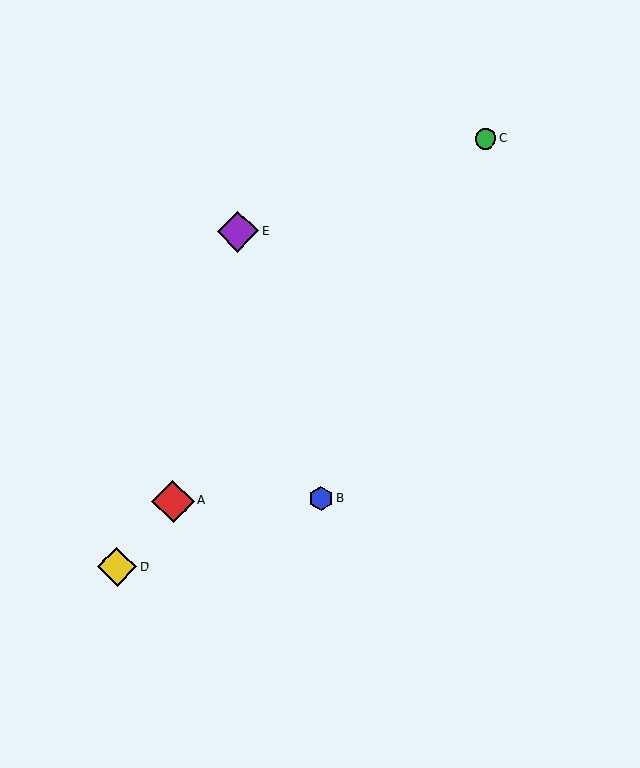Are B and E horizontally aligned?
No, B is at y≈498 and E is at y≈232.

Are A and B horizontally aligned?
Yes, both are at y≈501.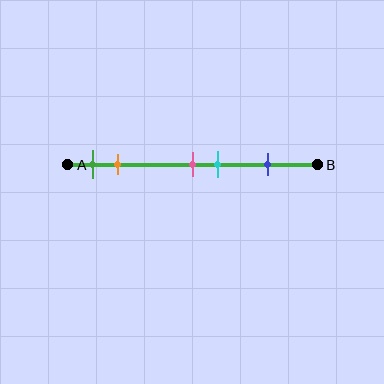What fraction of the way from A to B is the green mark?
The green mark is approximately 10% (0.1) of the way from A to B.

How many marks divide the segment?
There are 5 marks dividing the segment.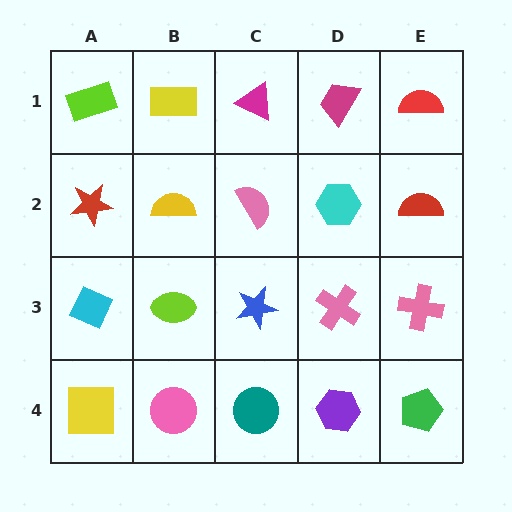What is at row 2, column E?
A red semicircle.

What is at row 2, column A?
A red star.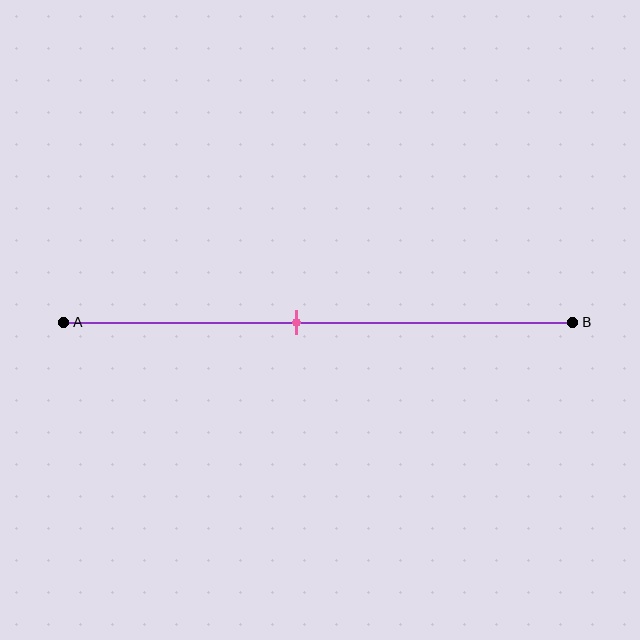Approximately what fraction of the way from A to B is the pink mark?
The pink mark is approximately 45% of the way from A to B.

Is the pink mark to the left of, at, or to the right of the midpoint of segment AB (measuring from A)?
The pink mark is to the left of the midpoint of segment AB.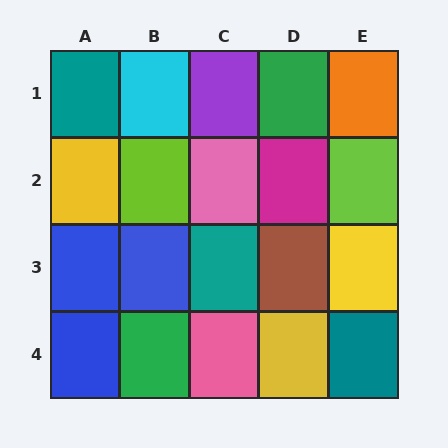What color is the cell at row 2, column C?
Pink.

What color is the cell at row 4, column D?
Yellow.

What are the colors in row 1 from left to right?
Teal, cyan, purple, green, orange.